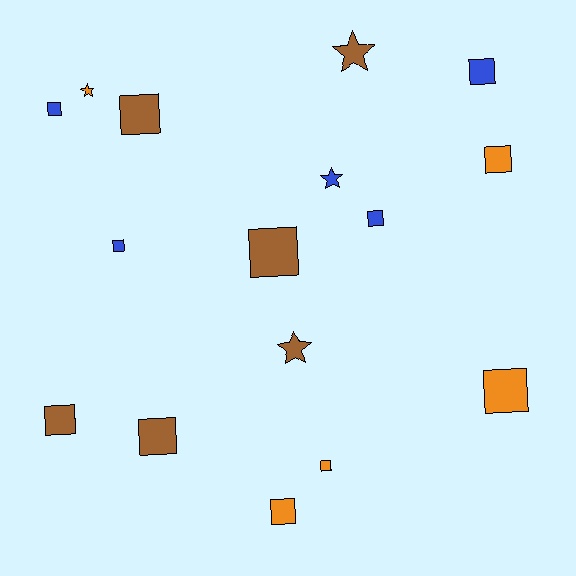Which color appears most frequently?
Brown, with 6 objects.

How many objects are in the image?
There are 16 objects.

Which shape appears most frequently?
Square, with 12 objects.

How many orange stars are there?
There is 1 orange star.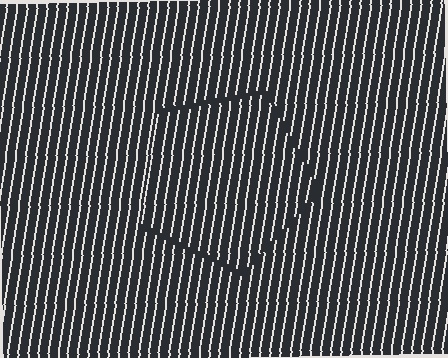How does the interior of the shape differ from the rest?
The interior of the shape contains the same grating, shifted by half a period — the contour is defined by the phase discontinuity where line-ends from the inner and outer gratings abut.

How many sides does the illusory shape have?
5 sides — the line-ends trace a pentagon.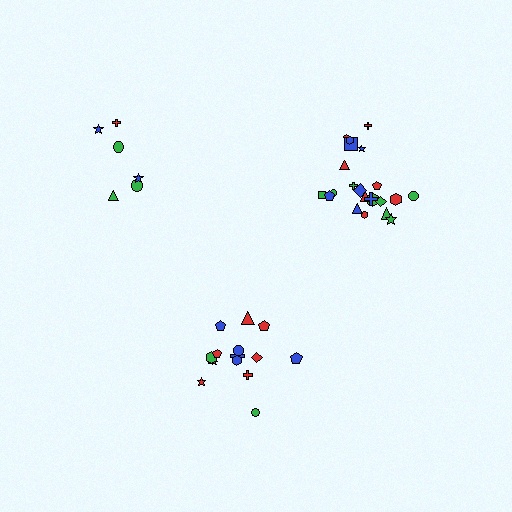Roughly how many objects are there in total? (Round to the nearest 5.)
Roughly 45 objects in total.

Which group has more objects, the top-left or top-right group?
The top-right group.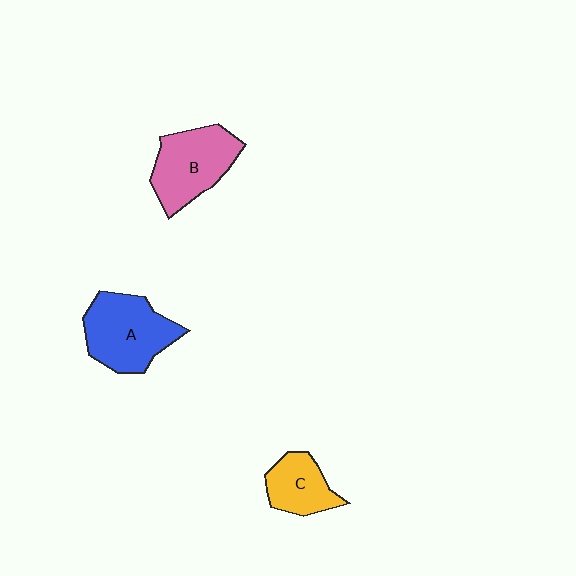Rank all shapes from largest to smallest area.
From largest to smallest: A (blue), B (pink), C (yellow).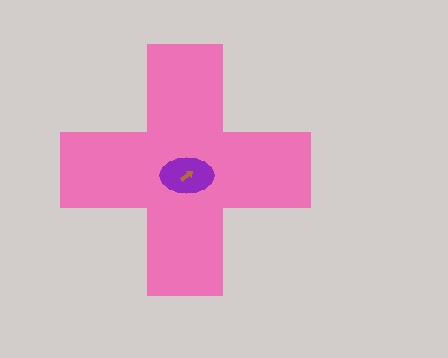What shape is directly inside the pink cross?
The purple ellipse.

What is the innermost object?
The brown arrow.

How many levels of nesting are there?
3.